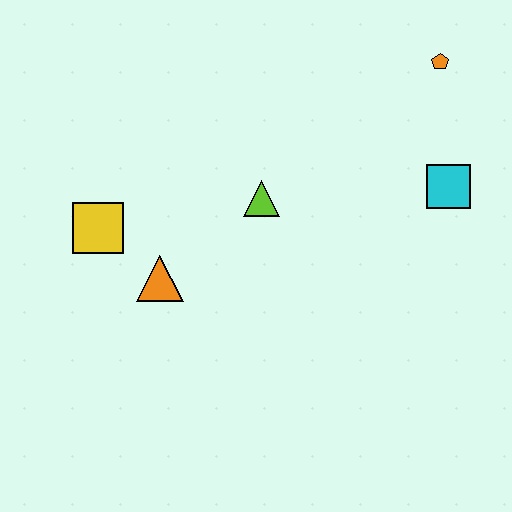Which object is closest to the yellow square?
The orange triangle is closest to the yellow square.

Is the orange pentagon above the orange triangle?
Yes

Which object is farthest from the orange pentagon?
The yellow square is farthest from the orange pentagon.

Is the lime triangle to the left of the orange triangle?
No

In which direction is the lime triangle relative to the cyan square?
The lime triangle is to the left of the cyan square.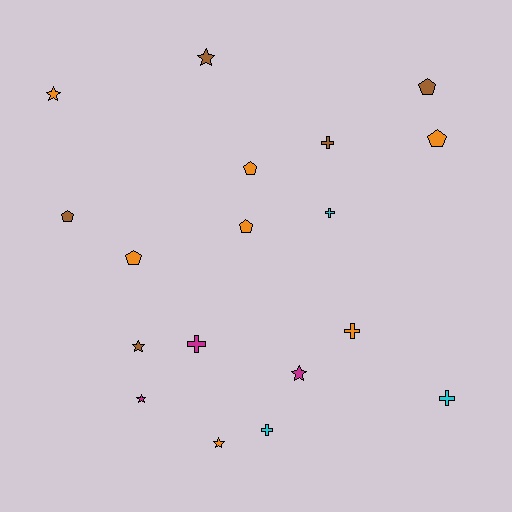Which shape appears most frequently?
Cross, with 6 objects.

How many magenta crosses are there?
There is 1 magenta cross.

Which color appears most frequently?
Orange, with 7 objects.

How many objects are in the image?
There are 18 objects.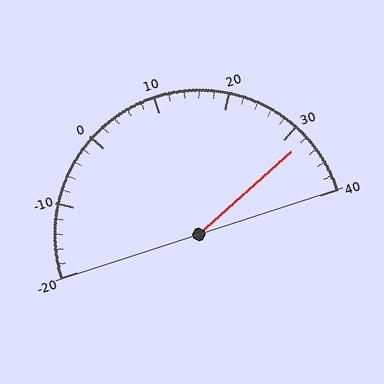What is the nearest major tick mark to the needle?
The nearest major tick mark is 30.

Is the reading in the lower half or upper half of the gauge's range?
The reading is in the upper half of the range (-20 to 40).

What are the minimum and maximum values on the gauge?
The gauge ranges from -20 to 40.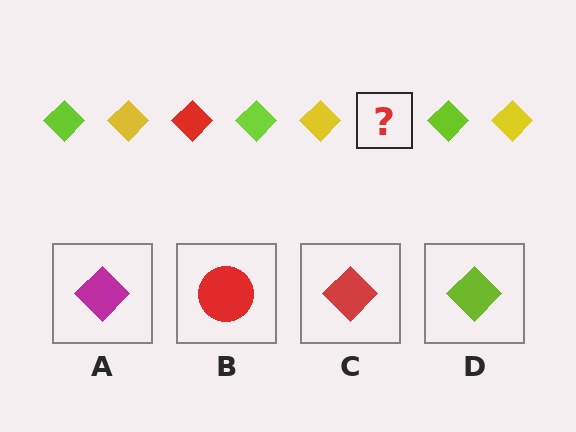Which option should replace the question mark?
Option C.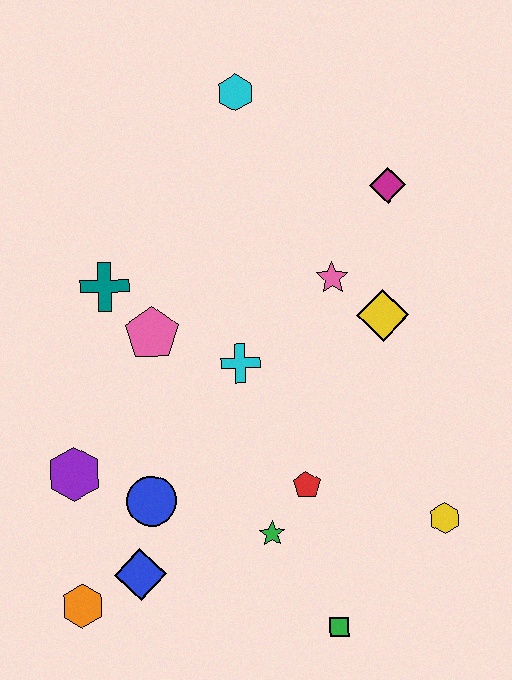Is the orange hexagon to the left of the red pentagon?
Yes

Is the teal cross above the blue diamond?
Yes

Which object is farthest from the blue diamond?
The cyan hexagon is farthest from the blue diamond.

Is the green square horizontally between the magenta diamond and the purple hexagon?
Yes